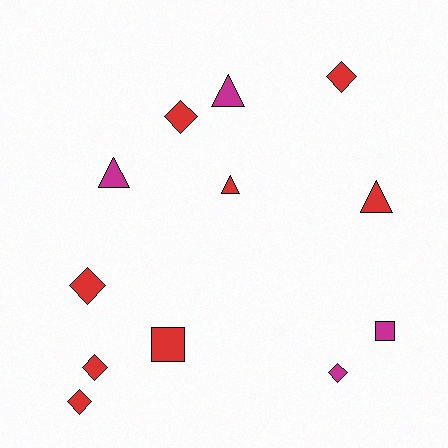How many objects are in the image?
There are 12 objects.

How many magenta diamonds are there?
There is 1 magenta diamond.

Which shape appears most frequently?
Diamond, with 6 objects.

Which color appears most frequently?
Red, with 8 objects.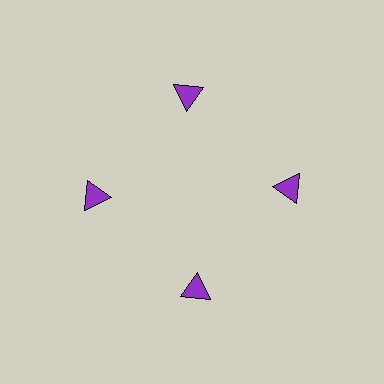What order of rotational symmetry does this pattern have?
This pattern has 4-fold rotational symmetry.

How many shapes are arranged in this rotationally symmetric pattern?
There are 4 shapes, arranged in 4 groups of 1.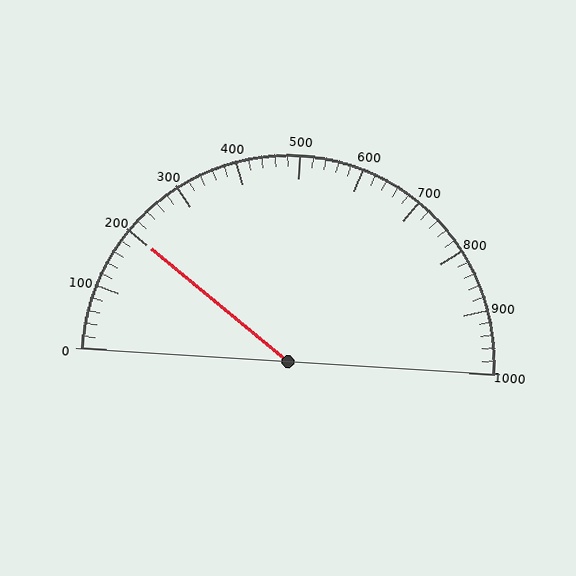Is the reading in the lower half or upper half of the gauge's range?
The reading is in the lower half of the range (0 to 1000).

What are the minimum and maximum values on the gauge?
The gauge ranges from 0 to 1000.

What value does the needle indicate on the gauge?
The needle indicates approximately 200.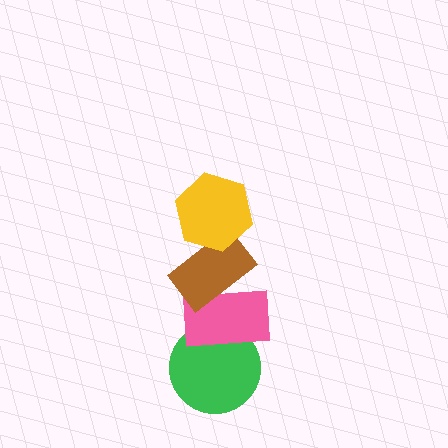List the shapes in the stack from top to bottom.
From top to bottom: the yellow hexagon, the brown rectangle, the pink rectangle, the green circle.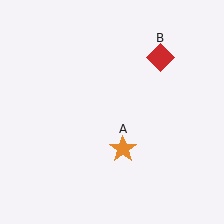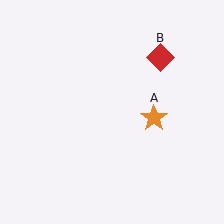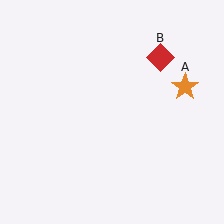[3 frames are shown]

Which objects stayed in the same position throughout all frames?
Red diamond (object B) remained stationary.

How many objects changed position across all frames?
1 object changed position: orange star (object A).